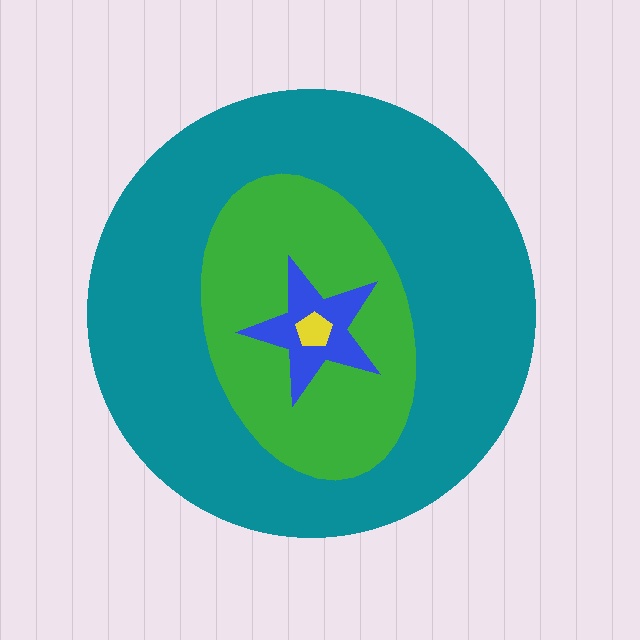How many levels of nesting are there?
4.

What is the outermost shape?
The teal circle.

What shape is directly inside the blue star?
The yellow pentagon.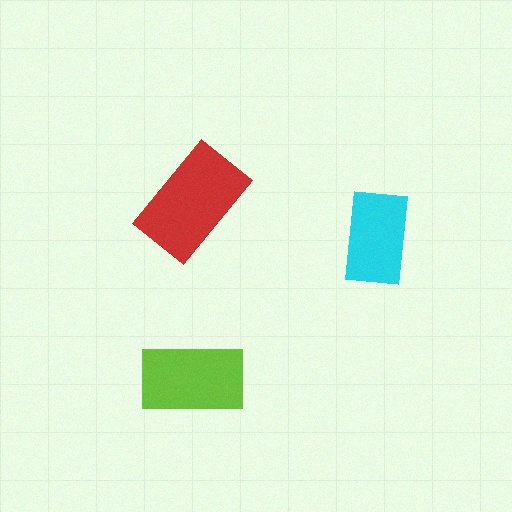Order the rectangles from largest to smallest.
the red one, the lime one, the cyan one.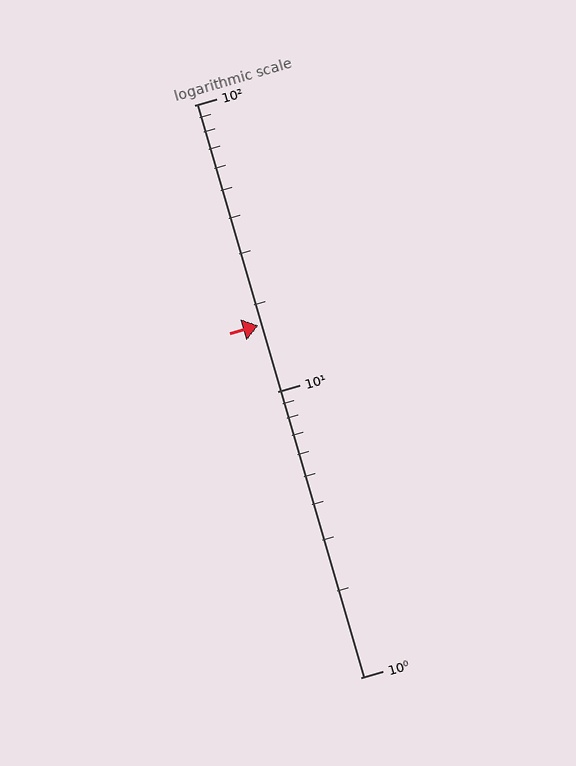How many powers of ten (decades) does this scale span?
The scale spans 2 decades, from 1 to 100.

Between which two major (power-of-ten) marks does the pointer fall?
The pointer is between 10 and 100.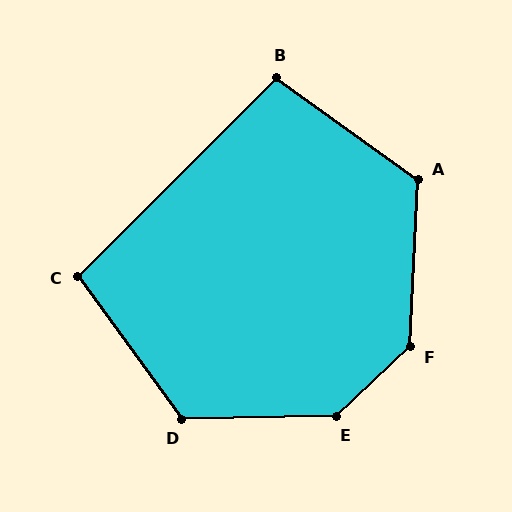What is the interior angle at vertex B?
Approximately 99 degrees (obtuse).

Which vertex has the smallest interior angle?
C, at approximately 99 degrees.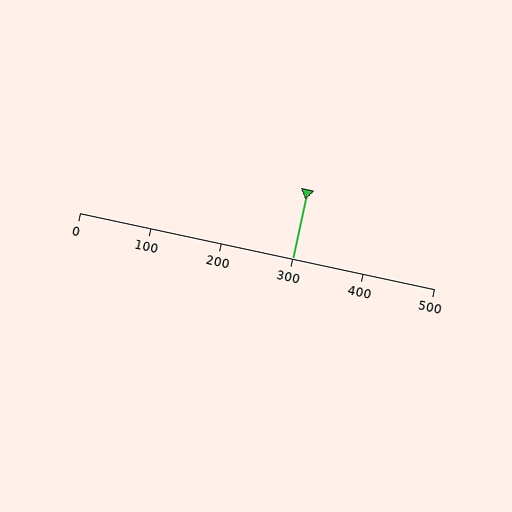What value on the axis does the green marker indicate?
The marker indicates approximately 300.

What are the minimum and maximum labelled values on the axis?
The axis runs from 0 to 500.